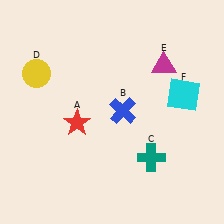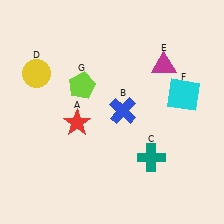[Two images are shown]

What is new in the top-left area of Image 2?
A lime pentagon (G) was added in the top-left area of Image 2.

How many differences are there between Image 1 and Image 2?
There is 1 difference between the two images.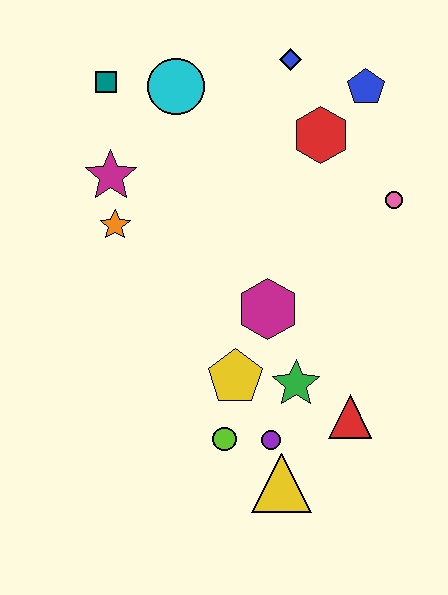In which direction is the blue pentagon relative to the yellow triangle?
The blue pentagon is above the yellow triangle.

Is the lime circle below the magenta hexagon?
Yes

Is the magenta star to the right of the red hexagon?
No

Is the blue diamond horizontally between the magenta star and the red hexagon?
Yes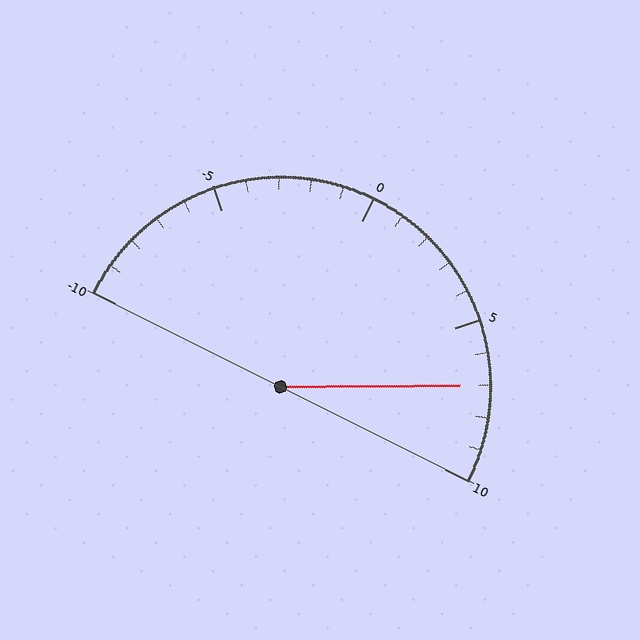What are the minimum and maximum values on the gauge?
The gauge ranges from -10 to 10.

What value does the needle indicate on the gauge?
The needle indicates approximately 7.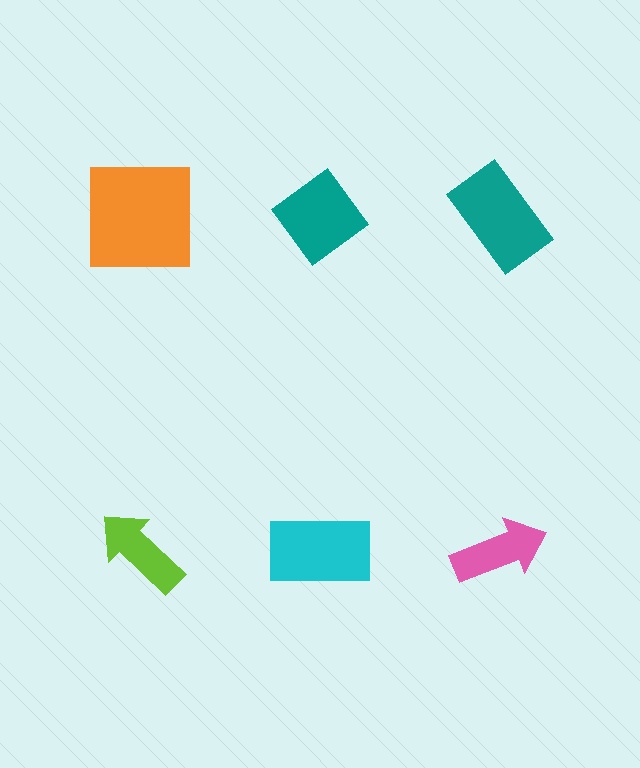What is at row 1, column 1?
An orange square.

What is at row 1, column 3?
A teal rectangle.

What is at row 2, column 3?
A pink arrow.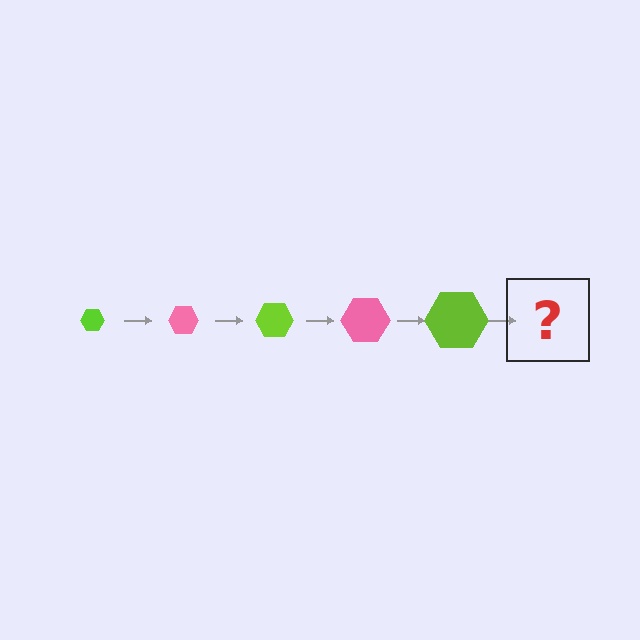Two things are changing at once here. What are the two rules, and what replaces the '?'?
The two rules are that the hexagon grows larger each step and the color cycles through lime and pink. The '?' should be a pink hexagon, larger than the previous one.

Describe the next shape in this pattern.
It should be a pink hexagon, larger than the previous one.